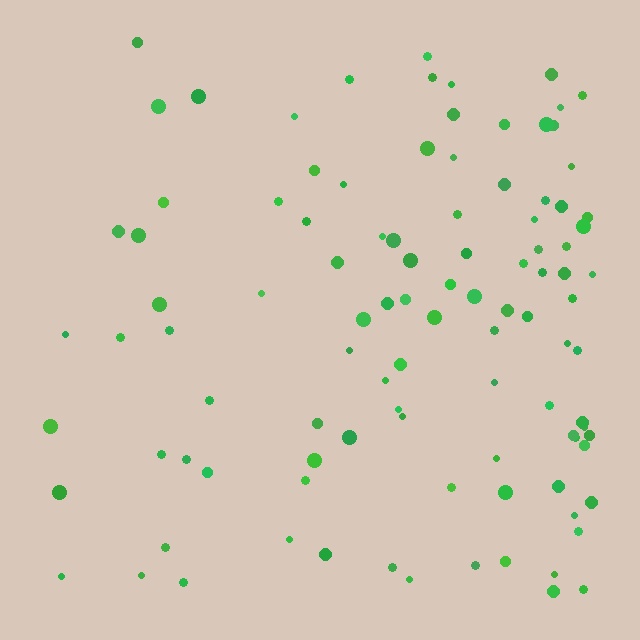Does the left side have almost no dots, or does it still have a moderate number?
Still a moderate number, just noticeably fewer than the right.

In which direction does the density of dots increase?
From left to right, with the right side densest.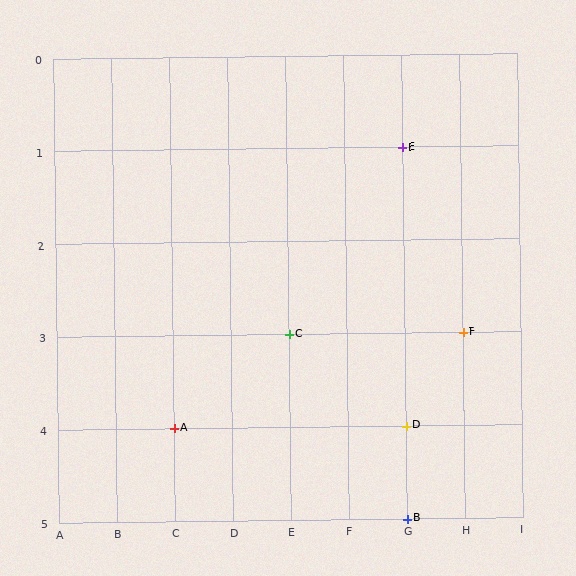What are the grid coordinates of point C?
Point C is at grid coordinates (E, 3).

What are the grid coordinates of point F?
Point F is at grid coordinates (H, 3).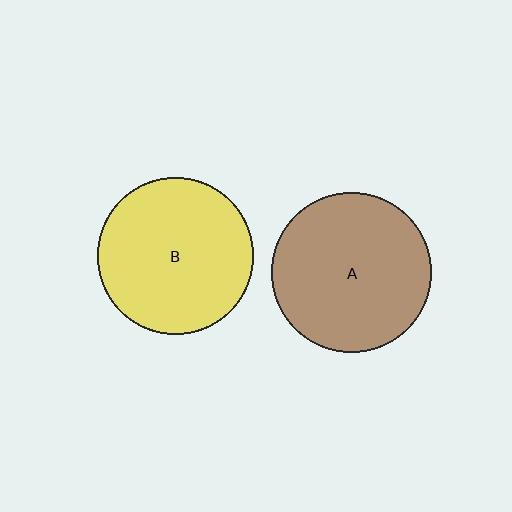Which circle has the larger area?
Circle A (brown).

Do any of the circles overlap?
No, none of the circles overlap.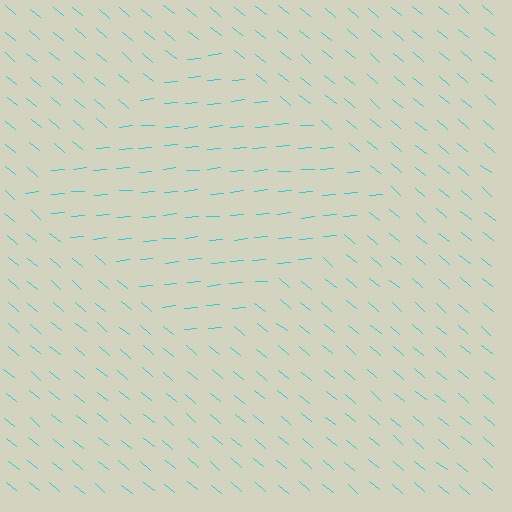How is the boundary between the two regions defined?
The boundary is defined purely by a change in line orientation (approximately 45 degrees difference). All lines are the same color and thickness.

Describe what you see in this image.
The image is filled with small cyan line segments. A diamond region in the image has lines oriented differently from the surrounding lines, creating a visible texture boundary.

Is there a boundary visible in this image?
Yes, there is a texture boundary formed by a change in line orientation.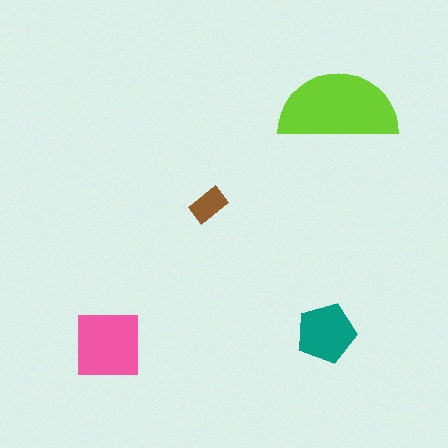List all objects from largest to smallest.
The lime semicircle, the pink square, the teal pentagon, the brown rectangle.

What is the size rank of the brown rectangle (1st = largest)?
4th.